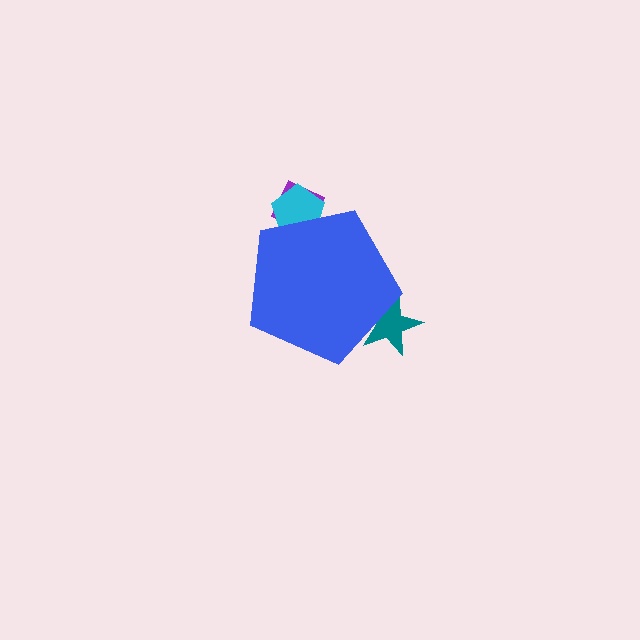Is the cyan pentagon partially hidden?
Yes, the cyan pentagon is partially hidden behind the blue pentagon.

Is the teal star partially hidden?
Yes, the teal star is partially hidden behind the blue pentagon.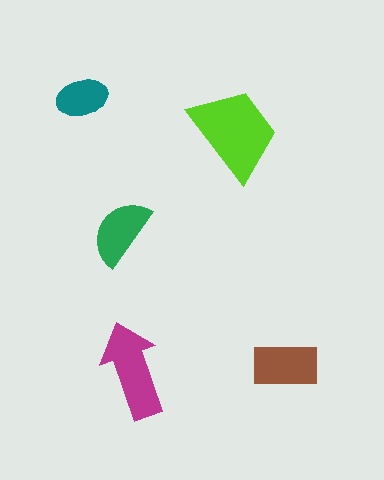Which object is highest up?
The teal ellipse is topmost.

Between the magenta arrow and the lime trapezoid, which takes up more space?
The lime trapezoid.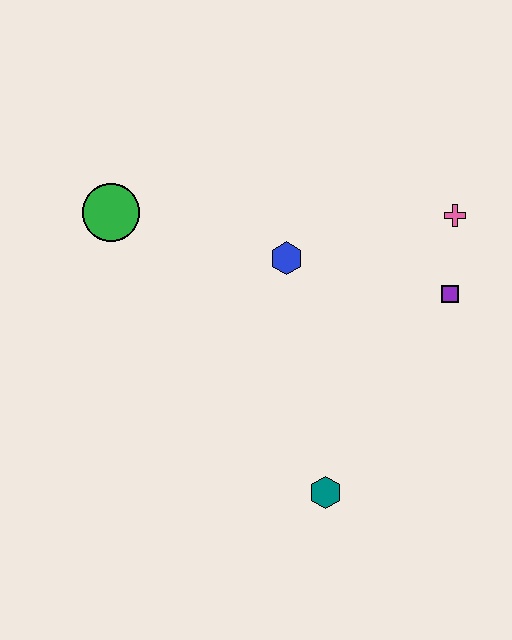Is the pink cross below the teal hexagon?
No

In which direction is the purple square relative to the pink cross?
The purple square is below the pink cross.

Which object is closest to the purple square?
The pink cross is closest to the purple square.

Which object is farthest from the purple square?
The green circle is farthest from the purple square.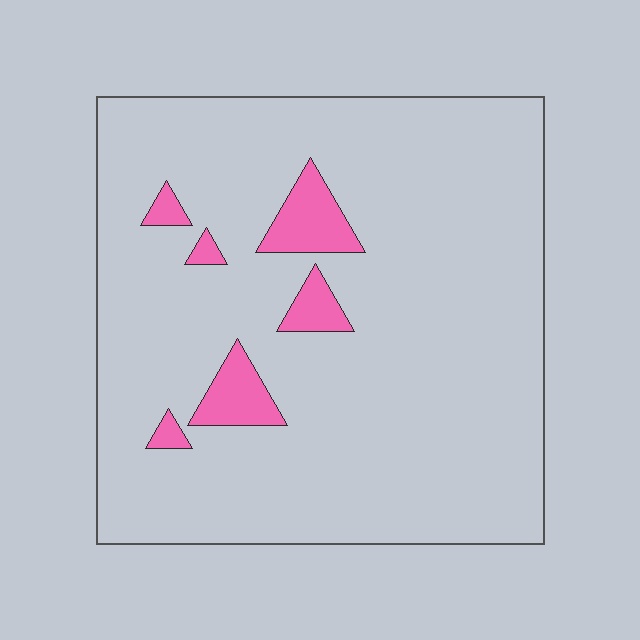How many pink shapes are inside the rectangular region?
6.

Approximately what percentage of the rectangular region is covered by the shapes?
Approximately 10%.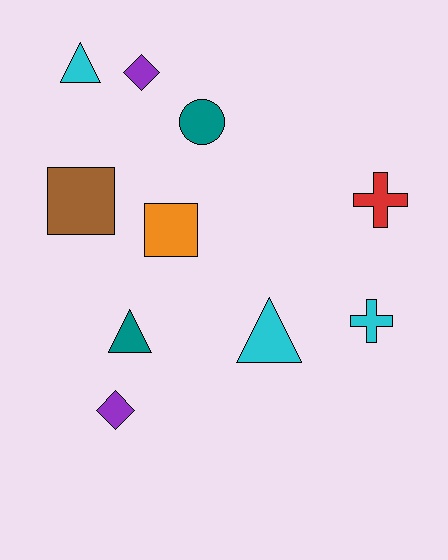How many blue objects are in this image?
There are no blue objects.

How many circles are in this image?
There is 1 circle.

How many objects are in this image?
There are 10 objects.